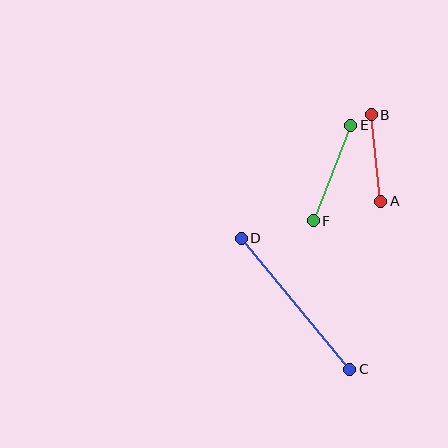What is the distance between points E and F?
The distance is approximately 103 pixels.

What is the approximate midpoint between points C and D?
The midpoint is at approximately (296, 304) pixels.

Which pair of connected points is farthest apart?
Points C and D are farthest apart.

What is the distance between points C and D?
The distance is approximately 170 pixels.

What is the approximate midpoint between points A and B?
The midpoint is at approximately (376, 158) pixels.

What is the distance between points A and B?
The distance is approximately 87 pixels.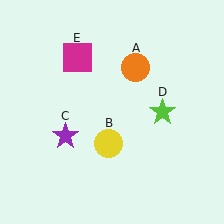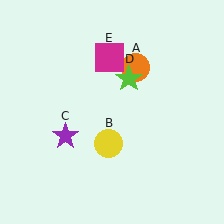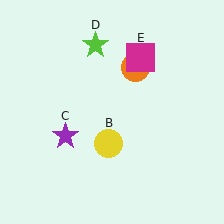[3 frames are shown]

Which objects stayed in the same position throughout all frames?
Orange circle (object A) and yellow circle (object B) and purple star (object C) remained stationary.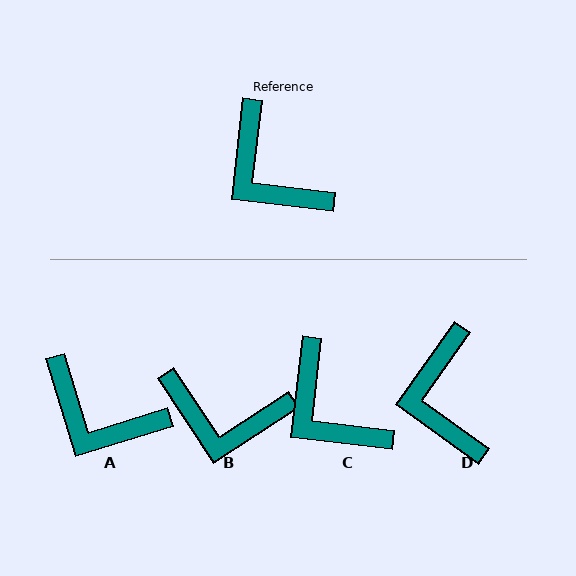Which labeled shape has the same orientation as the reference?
C.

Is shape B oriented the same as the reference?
No, it is off by about 40 degrees.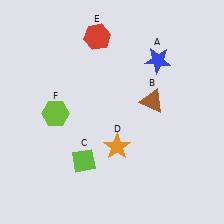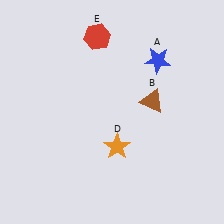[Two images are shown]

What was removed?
The lime diamond (C), the lime hexagon (F) were removed in Image 2.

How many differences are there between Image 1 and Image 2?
There are 2 differences between the two images.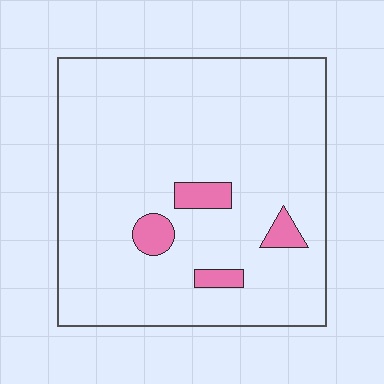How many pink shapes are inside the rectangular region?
4.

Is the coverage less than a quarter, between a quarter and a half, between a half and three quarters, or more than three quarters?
Less than a quarter.